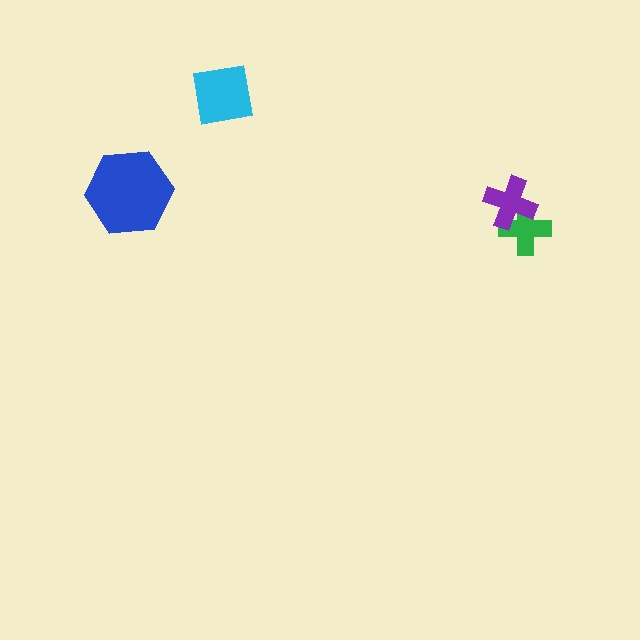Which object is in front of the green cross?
The purple cross is in front of the green cross.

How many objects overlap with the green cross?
1 object overlaps with the green cross.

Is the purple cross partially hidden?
No, no other shape covers it.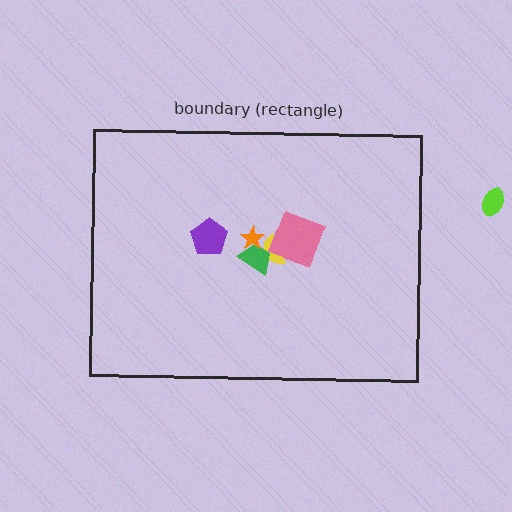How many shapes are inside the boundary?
5 inside, 1 outside.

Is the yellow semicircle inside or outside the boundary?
Inside.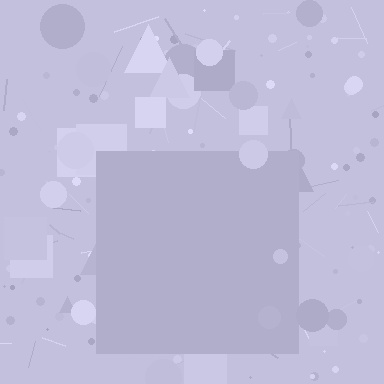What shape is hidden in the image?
A square is hidden in the image.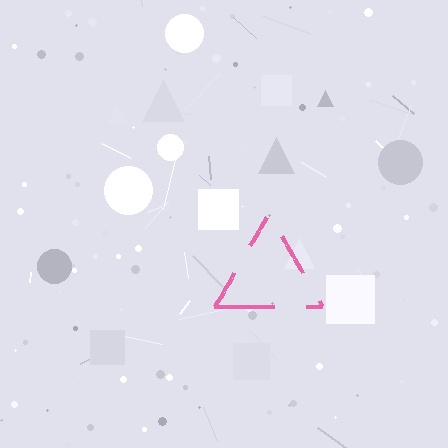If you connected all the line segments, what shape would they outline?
They would outline a triangle.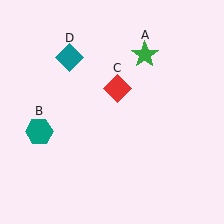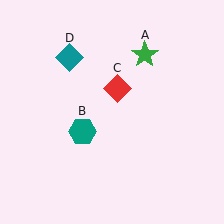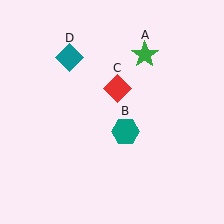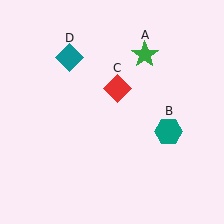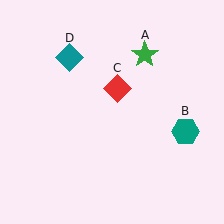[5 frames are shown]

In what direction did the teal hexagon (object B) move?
The teal hexagon (object B) moved right.